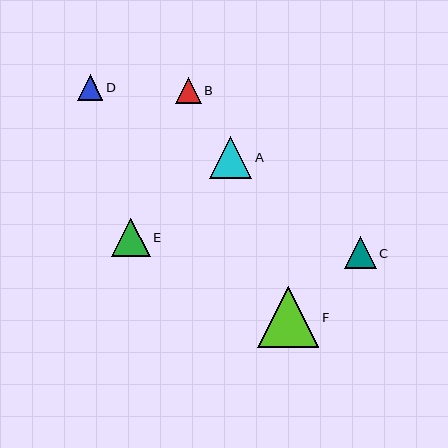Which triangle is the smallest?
Triangle D is the smallest with a size of approximately 25 pixels.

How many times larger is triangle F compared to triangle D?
Triangle F is approximately 2.4 times the size of triangle D.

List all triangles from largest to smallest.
From largest to smallest: F, A, E, C, B, D.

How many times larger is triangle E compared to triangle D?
Triangle E is approximately 1.5 times the size of triangle D.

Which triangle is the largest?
Triangle F is the largest with a size of approximately 61 pixels.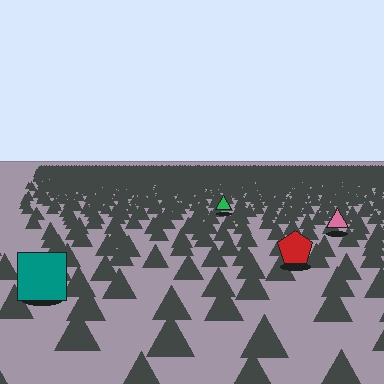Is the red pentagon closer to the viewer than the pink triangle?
Yes. The red pentagon is closer — you can tell from the texture gradient: the ground texture is coarser near it.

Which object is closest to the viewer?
The teal square is closest. The texture marks near it are larger and more spread out.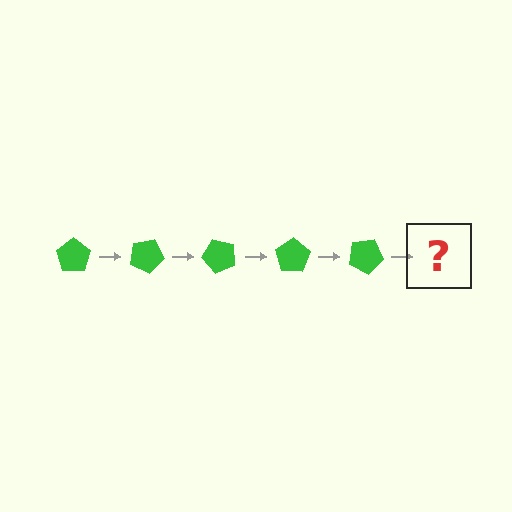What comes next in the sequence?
The next element should be a green pentagon rotated 125 degrees.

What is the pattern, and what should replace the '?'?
The pattern is that the pentagon rotates 25 degrees each step. The '?' should be a green pentagon rotated 125 degrees.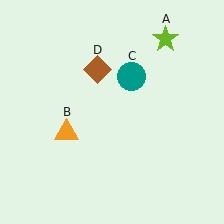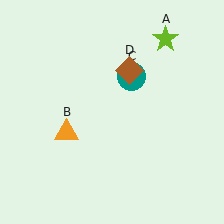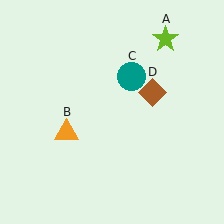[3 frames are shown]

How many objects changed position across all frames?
1 object changed position: brown diamond (object D).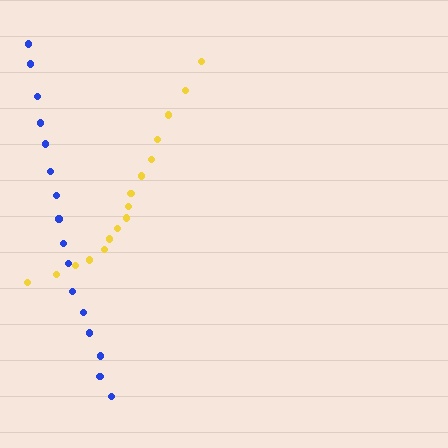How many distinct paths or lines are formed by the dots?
There are 2 distinct paths.